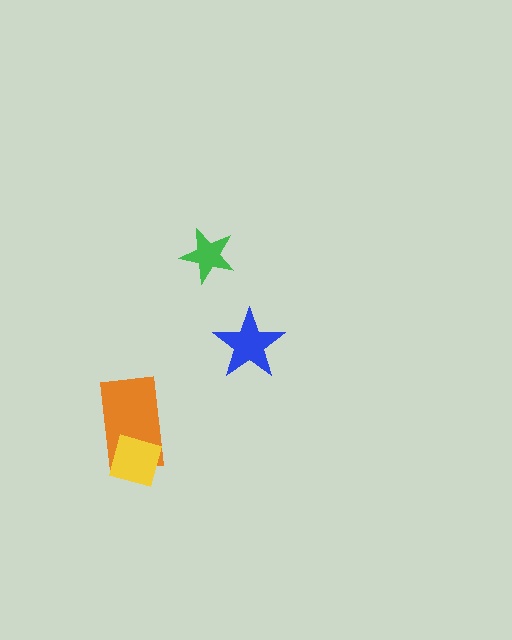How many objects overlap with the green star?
0 objects overlap with the green star.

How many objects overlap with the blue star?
0 objects overlap with the blue star.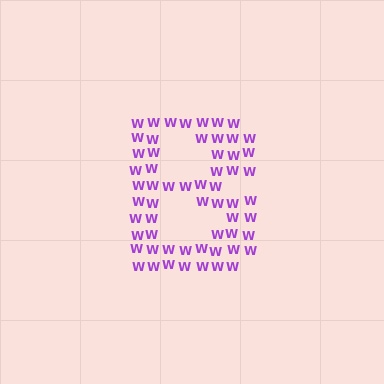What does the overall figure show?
The overall figure shows the letter B.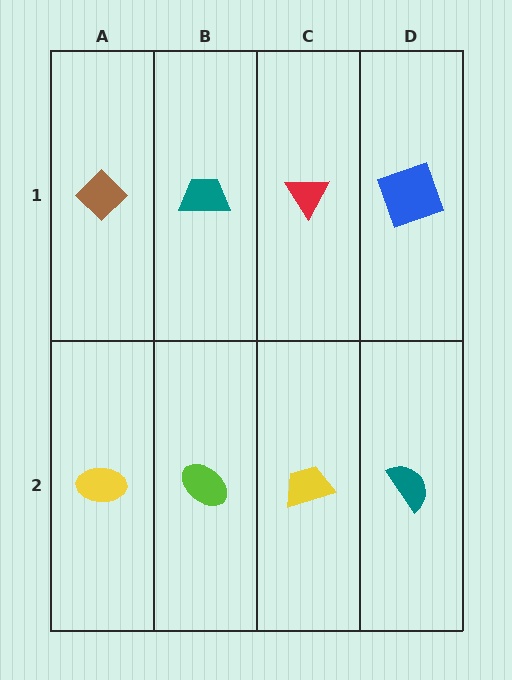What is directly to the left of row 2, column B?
A yellow ellipse.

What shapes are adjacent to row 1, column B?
A lime ellipse (row 2, column B), a brown diamond (row 1, column A), a red triangle (row 1, column C).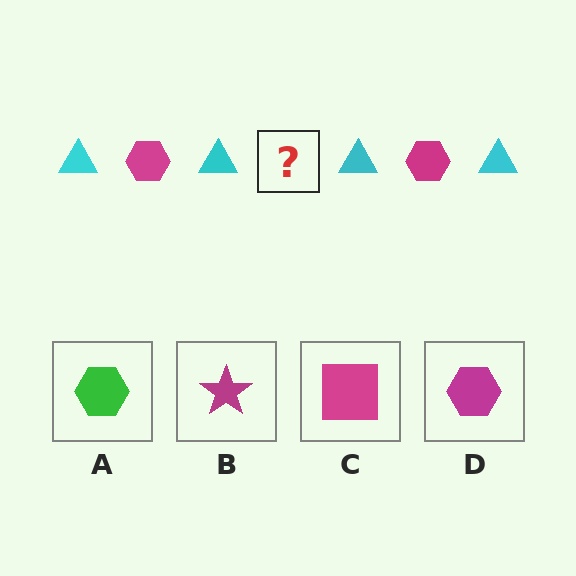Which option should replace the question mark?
Option D.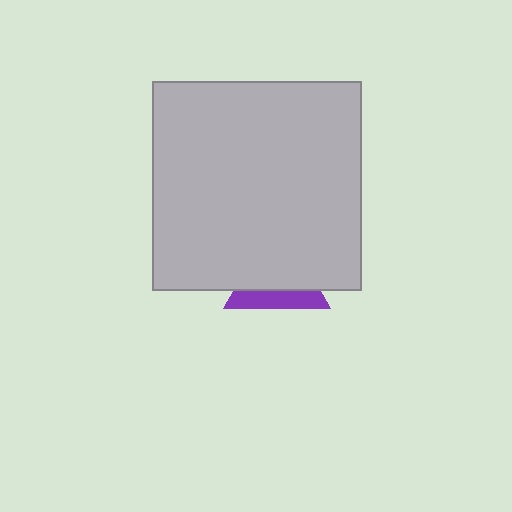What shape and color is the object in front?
The object in front is a light gray square.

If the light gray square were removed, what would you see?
You would see the complete purple triangle.